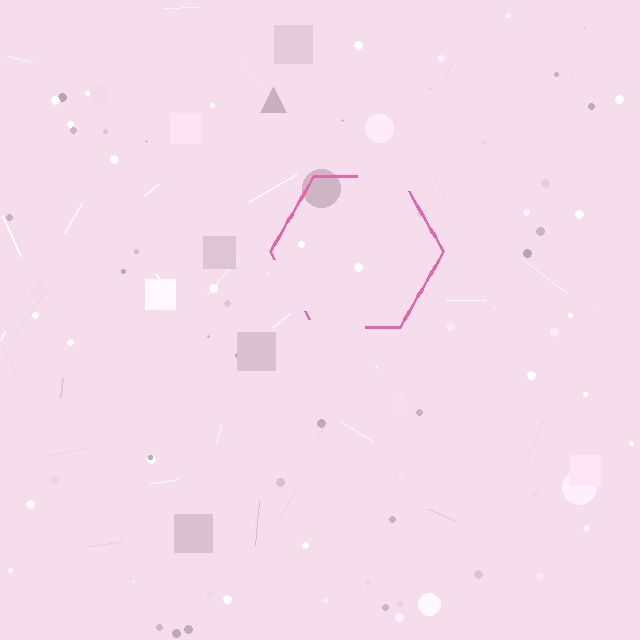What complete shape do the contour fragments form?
The contour fragments form a hexagon.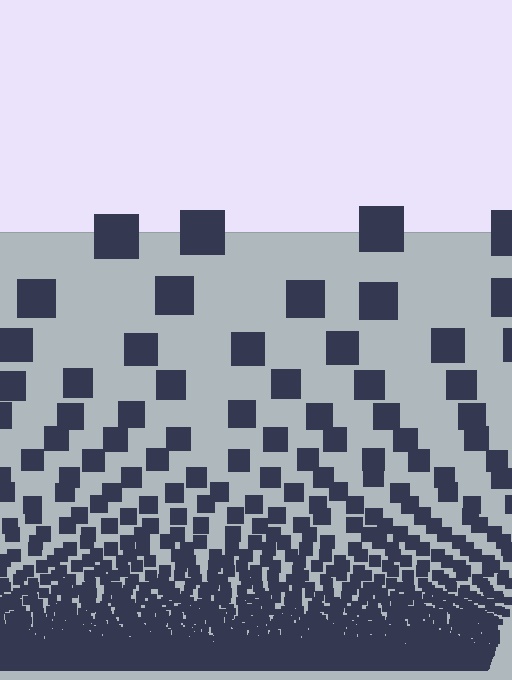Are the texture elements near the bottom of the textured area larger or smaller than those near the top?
Smaller. The gradient is inverted — elements near the bottom are smaller and denser.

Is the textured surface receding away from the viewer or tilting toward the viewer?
The surface appears to tilt toward the viewer. Texture elements get larger and sparser toward the top.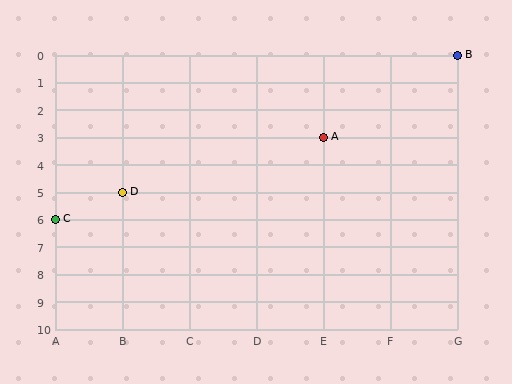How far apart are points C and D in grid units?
Points C and D are 1 column and 1 row apart (about 1.4 grid units diagonally).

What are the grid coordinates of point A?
Point A is at grid coordinates (E, 3).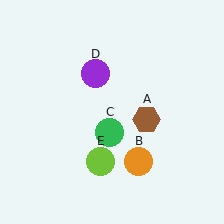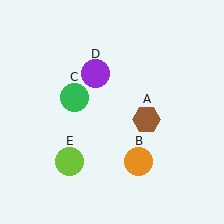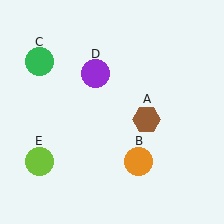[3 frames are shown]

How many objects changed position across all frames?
2 objects changed position: green circle (object C), lime circle (object E).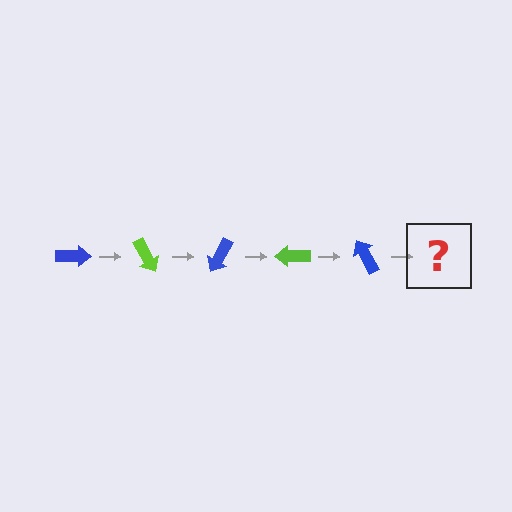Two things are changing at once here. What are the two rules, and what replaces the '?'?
The two rules are that it rotates 60 degrees each step and the color cycles through blue and lime. The '?' should be a lime arrow, rotated 300 degrees from the start.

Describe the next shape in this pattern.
It should be a lime arrow, rotated 300 degrees from the start.